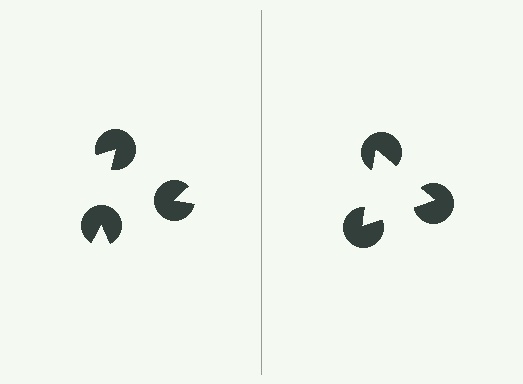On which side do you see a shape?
An illusory triangle appears on the right side. On the left side the wedge cuts are rotated, so no coherent shape forms.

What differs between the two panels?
The pac-man discs are positioned identically on both sides; only the wedge orientations differ. On the right they align to a triangle; on the left they are misaligned.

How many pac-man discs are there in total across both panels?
6 — 3 on each side.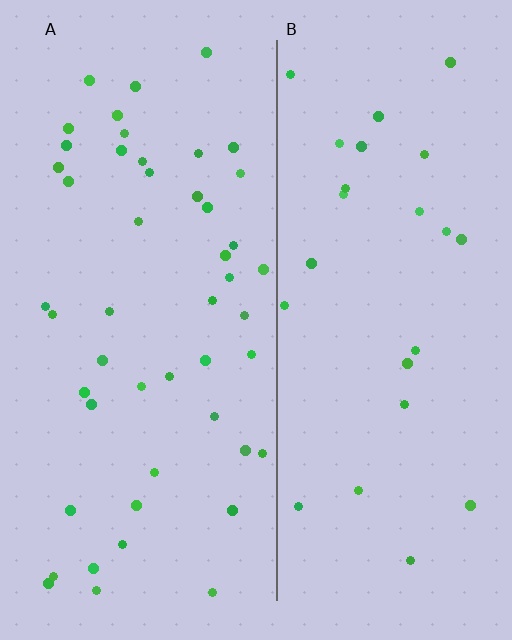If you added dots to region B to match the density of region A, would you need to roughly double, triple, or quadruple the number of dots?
Approximately double.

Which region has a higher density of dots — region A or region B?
A (the left).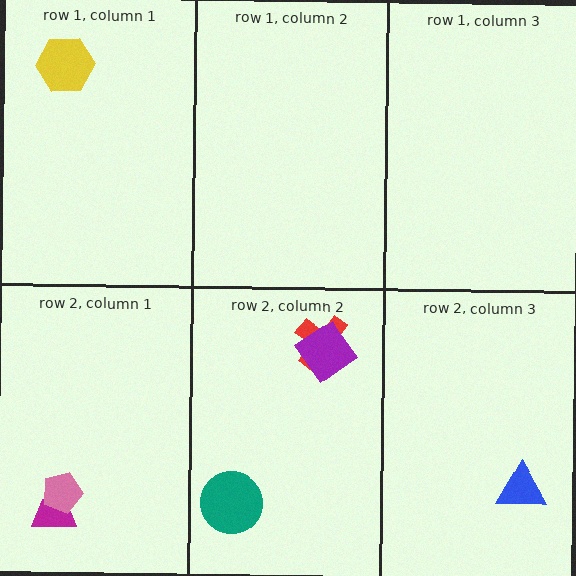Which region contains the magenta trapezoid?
The row 2, column 1 region.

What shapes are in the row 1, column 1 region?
The yellow hexagon.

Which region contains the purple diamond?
The row 2, column 2 region.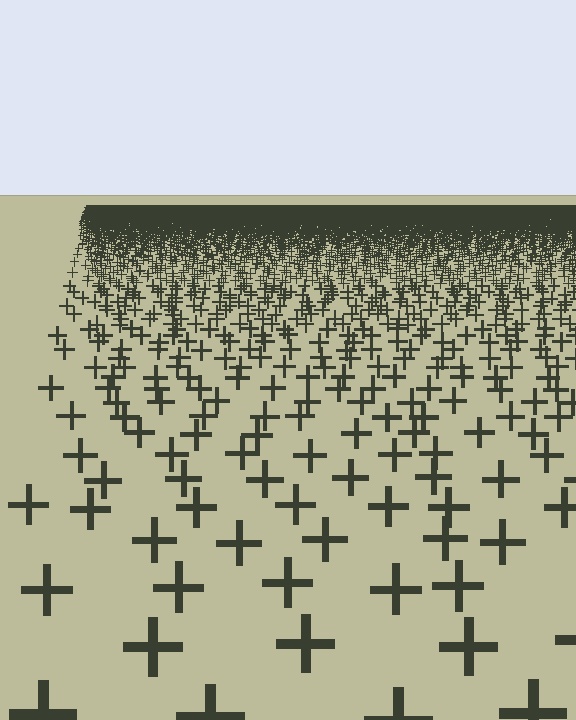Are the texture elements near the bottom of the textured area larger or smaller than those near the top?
Larger. Near the bottom, elements are closer to the viewer and appear at a bigger on-screen size.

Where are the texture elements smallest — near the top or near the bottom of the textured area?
Near the top.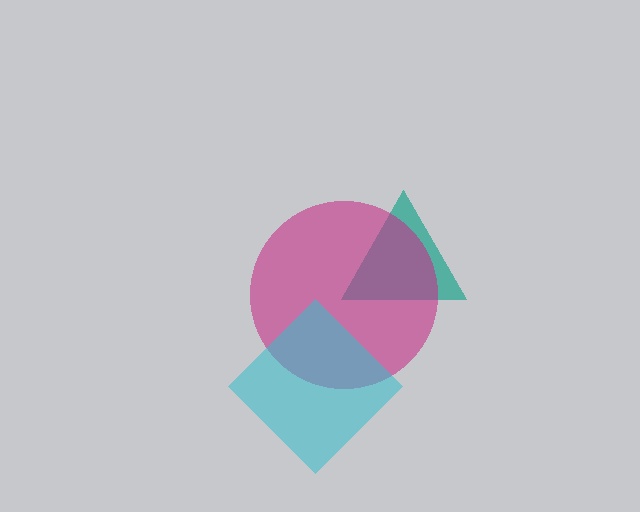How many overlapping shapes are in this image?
There are 3 overlapping shapes in the image.